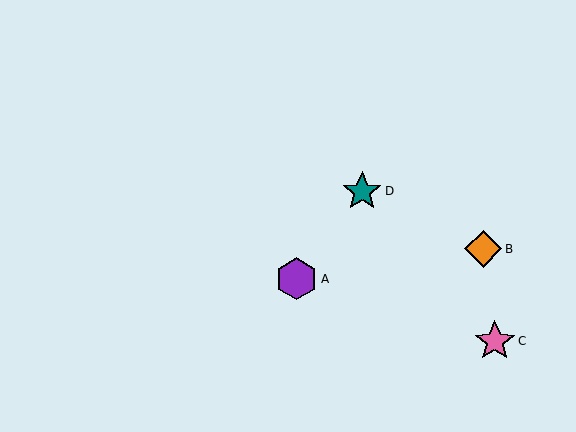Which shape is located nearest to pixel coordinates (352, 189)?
The teal star (labeled D) at (362, 191) is nearest to that location.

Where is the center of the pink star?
The center of the pink star is at (495, 341).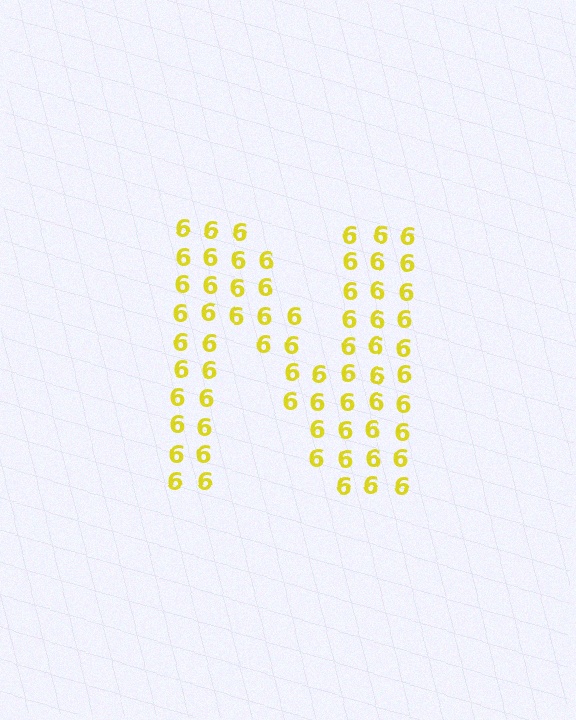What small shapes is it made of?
It is made of small digit 6's.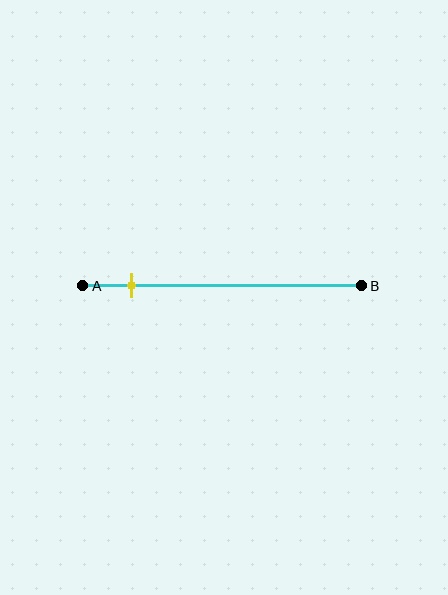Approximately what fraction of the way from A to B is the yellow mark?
The yellow mark is approximately 20% of the way from A to B.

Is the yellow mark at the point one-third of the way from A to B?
No, the mark is at about 20% from A, not at the 33% one-third point.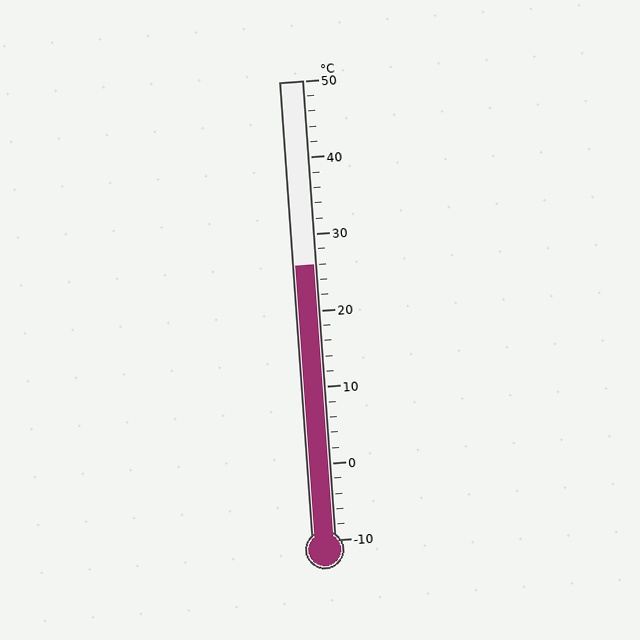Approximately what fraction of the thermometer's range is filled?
The thermometer is filled to approximately 60% of its range.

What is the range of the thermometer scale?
The thermometer scale ranges from -10°C to 50°C.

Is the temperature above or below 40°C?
The temperature is below 40°C.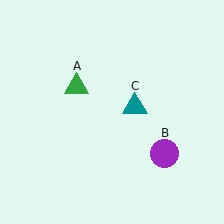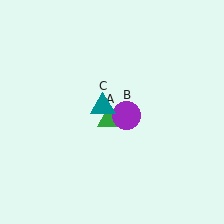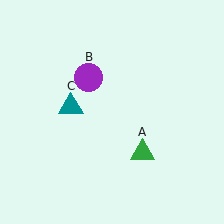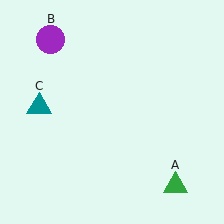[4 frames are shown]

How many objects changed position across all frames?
3 objects changed position: green triangle (object A), purple circle (object B), teal triangle (object C).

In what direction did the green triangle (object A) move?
The green triangle (object A) moved down and to the right.